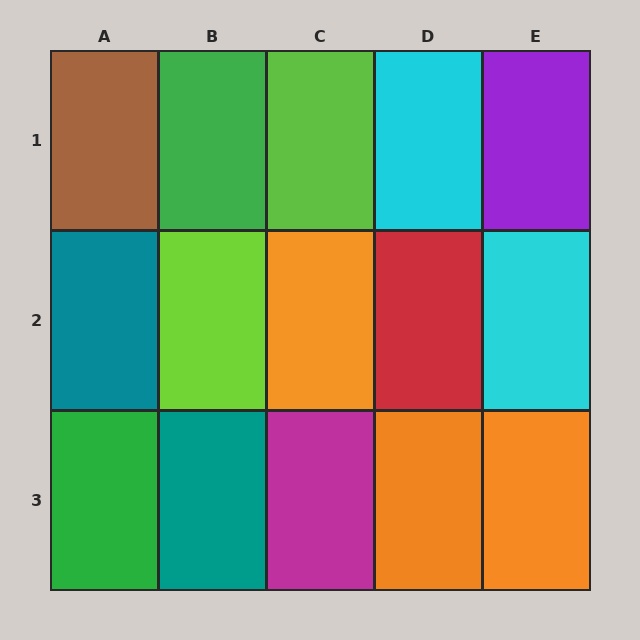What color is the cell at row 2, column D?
Red.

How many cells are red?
1 cell is red.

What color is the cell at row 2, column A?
Teal.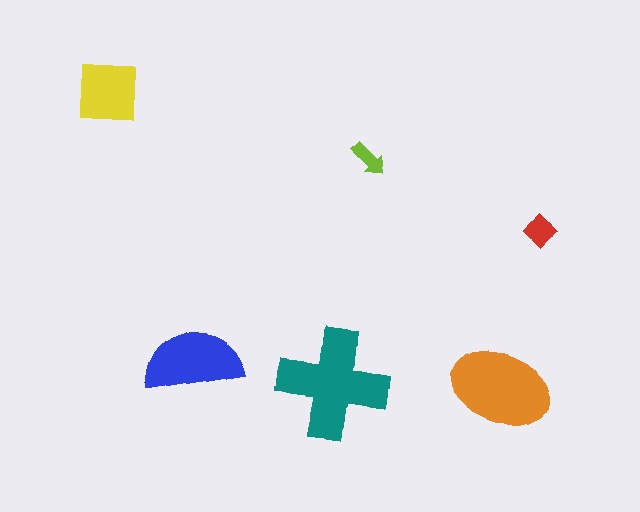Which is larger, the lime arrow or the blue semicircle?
The blue semicircle.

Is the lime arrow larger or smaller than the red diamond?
Smaller.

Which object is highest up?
The yellow square is topmost.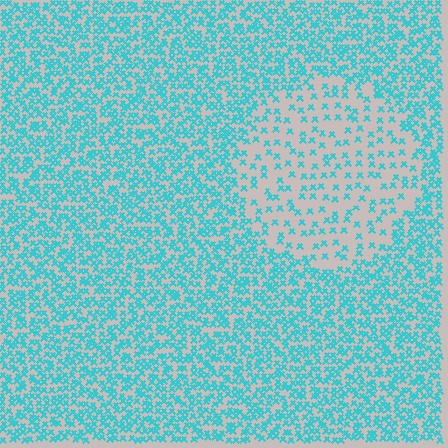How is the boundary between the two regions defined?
The boundary is defined by a change in element density (approximately 2.6x ratio). All elements are the same color, size, and shape.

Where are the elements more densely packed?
The elements are more densely packed outside the circle boundary.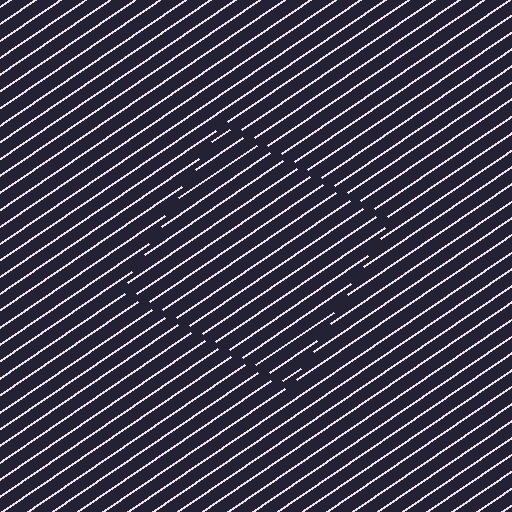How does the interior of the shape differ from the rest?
The interior of the shape contains the same grating, shifted by half a period — the contour is defined by the phase discontinuity where line-ends from the inner and outer gratings abut.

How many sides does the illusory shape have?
4 sides — the line-ends trace a square.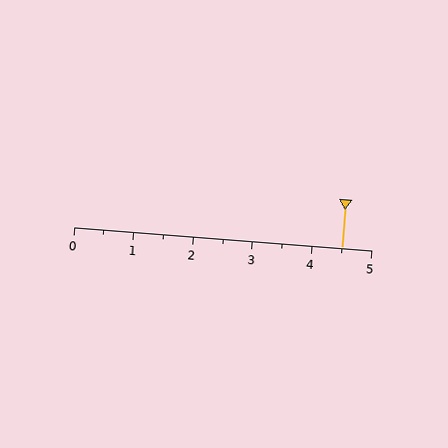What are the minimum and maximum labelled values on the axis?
The axis runs from 0 to 5.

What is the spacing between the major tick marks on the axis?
The major ticks are spaced 1 apart.